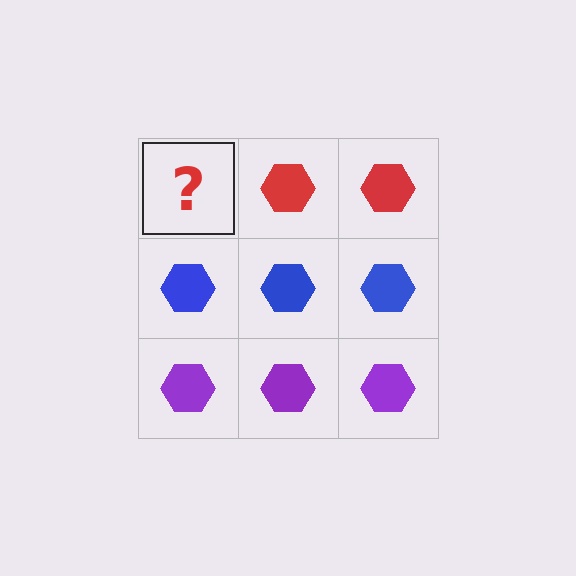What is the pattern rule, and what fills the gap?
The rule is that each row has a consistent color. The gap should be filled with a red hexagon.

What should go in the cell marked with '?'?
The missing cell should contain a red hexagon.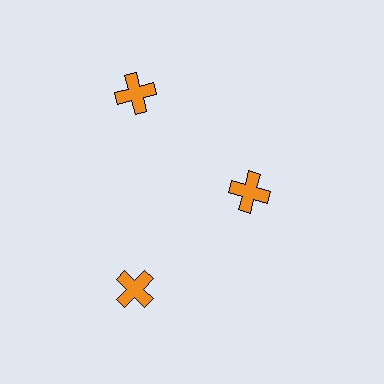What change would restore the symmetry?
The symmetry would be restored by moving it outward, back onto the ring so that all 3 crosses sit at equal angles and equal distance from the center.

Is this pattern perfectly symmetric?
No. The 3 orange crosses are arranged in a ring, but one element near the 3 o'clock position is pulled inward toward the center, breaking the 3-fold rotational symmetry.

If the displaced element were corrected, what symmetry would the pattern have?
It would have 3-fold rotational symmetry — the pattern would map onto itself every 120 degrees.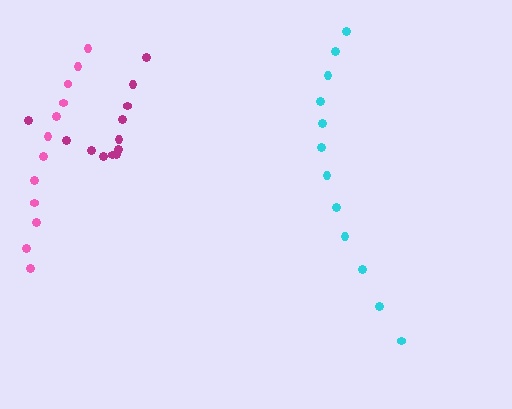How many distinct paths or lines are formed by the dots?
There are 3 distinct paths.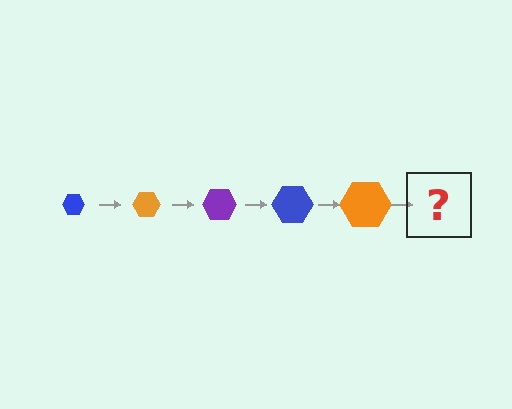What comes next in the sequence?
The next element should be a purple hexagon, larger than the previous one.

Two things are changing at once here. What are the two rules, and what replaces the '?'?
The two rules are that the hexagon grows larger each step and the color cycles through blue, orange, and purple. The '?' should be a purple hexagon, larger than the previous one.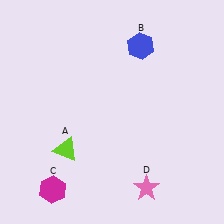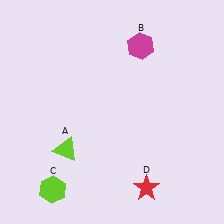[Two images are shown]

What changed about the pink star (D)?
In Image 1, D is pink. In Image 2, it changed to red.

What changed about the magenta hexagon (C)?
In Image 1, C is magenta. In Image 2, it changed to lime.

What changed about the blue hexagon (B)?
In Image 1, B is blue. In Image 2, it changed to magenta.